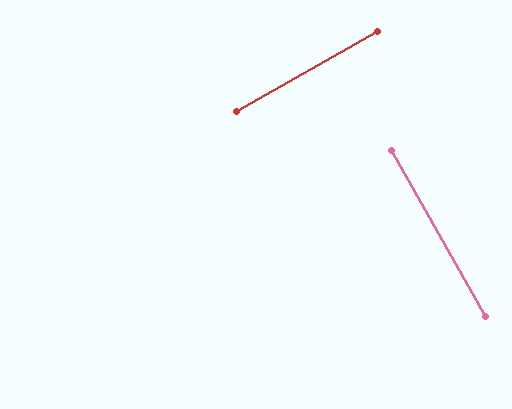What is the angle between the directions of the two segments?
Approximately 90 degrees.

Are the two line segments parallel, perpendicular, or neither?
Perpendicular — they meet at approximately 90°.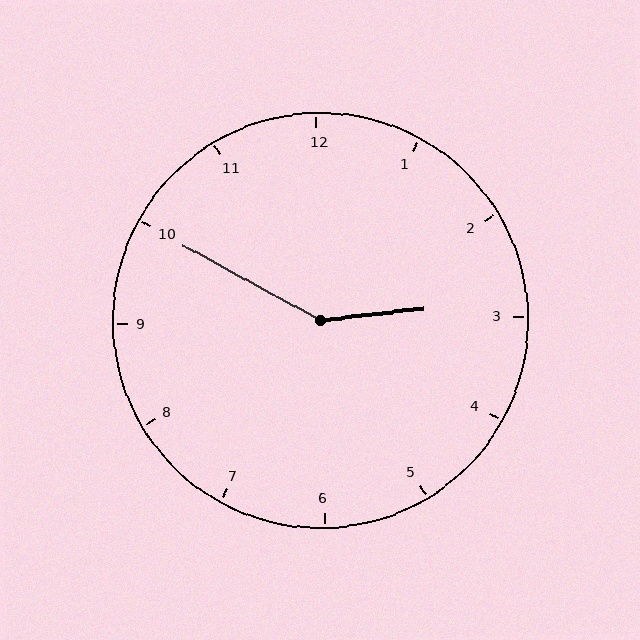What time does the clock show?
2:50.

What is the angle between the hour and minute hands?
Approximately 145 degrees.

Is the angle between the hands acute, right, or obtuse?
It is obtuse.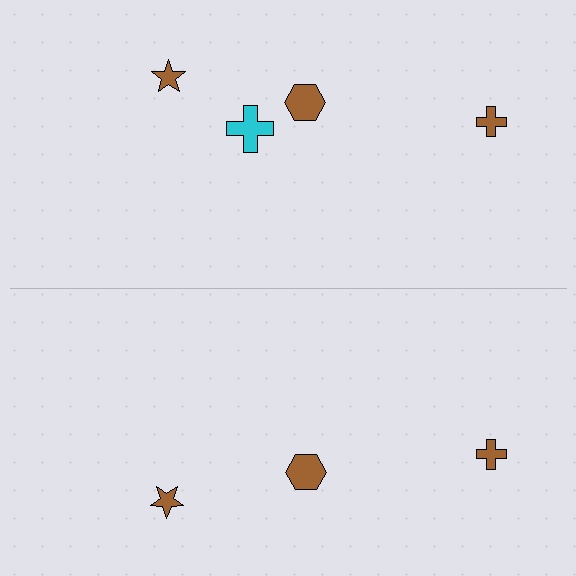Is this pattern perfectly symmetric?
No, the pattern is not perfectly symmetric. A cyan cross is missing from the bottom side.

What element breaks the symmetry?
A cyan cross is missing from the bottom side.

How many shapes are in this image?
There are 7 shapes in this image.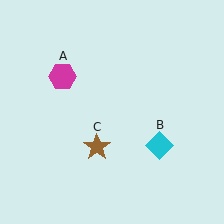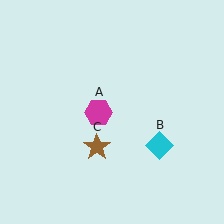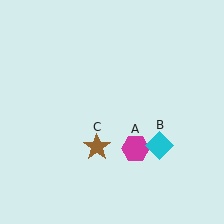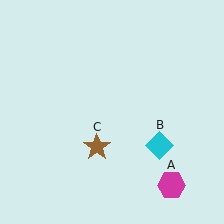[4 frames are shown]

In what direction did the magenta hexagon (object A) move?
The magenta hexagon (object A) moved down and to the right.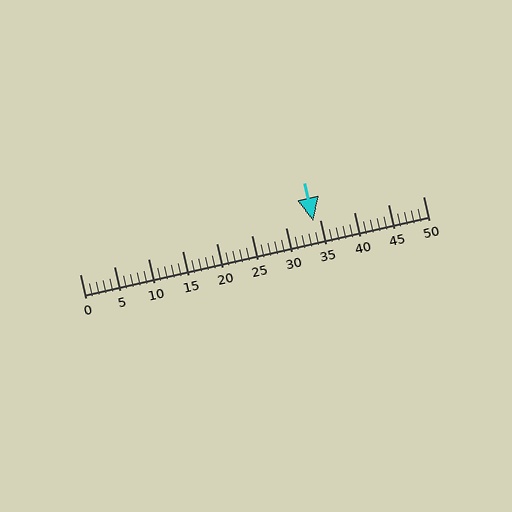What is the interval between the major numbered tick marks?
The major tick marks are spaced 5 units apart.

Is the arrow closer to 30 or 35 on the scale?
The arrow is closer to 35.